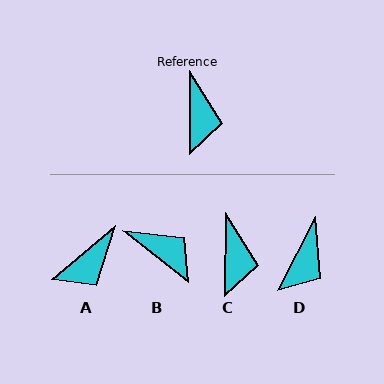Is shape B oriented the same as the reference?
No, it is off by about 52 degrees.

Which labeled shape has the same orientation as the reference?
C.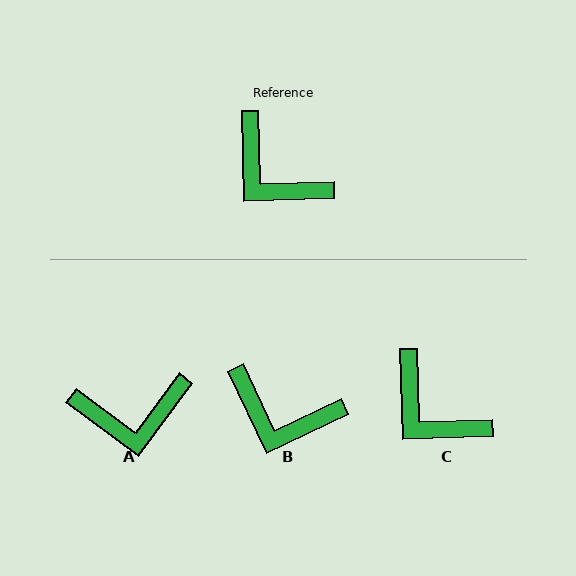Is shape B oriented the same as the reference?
No, it is off by about 24 degrees.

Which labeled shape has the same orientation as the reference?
C.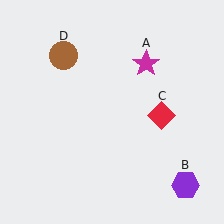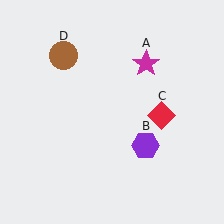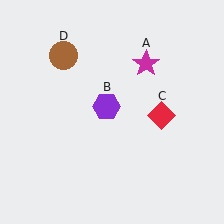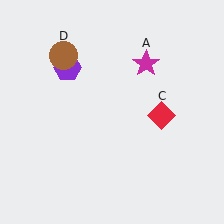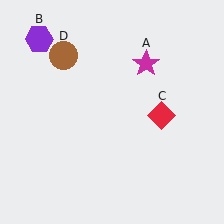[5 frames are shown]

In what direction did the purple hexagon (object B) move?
The purple hexagon (object B) moved up and to the left.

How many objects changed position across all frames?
1 object changed position: purple hexagon (object B).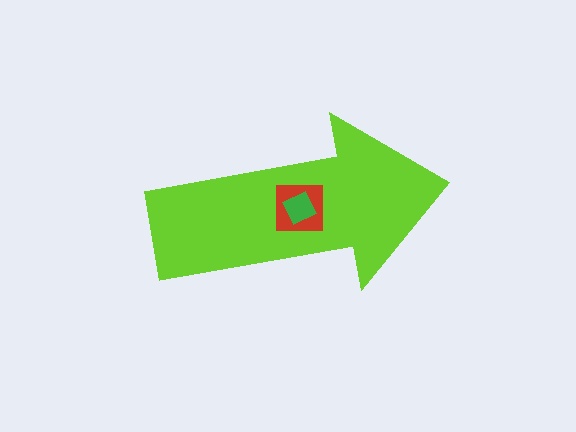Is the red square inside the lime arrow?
Yes.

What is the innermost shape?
The green diamond.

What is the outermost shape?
The lime arrow.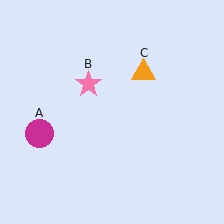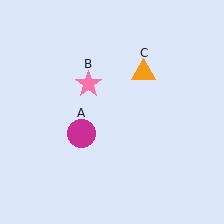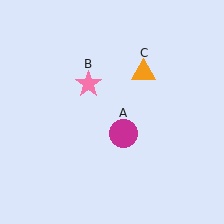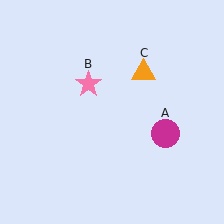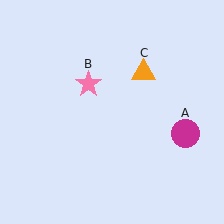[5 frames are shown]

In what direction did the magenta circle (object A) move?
The magenta circle (object A) moved right.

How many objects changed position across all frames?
1 object changed position: magenta circle (object A).